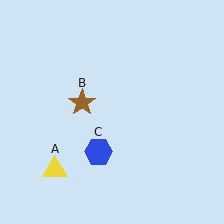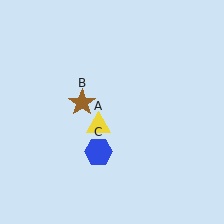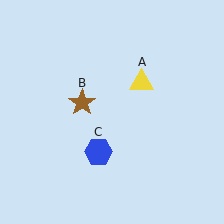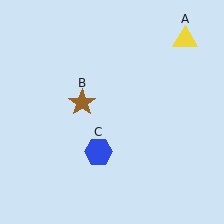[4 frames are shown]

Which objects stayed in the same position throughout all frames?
Brown star (object B) and blue hexagon (object C) remained stationary.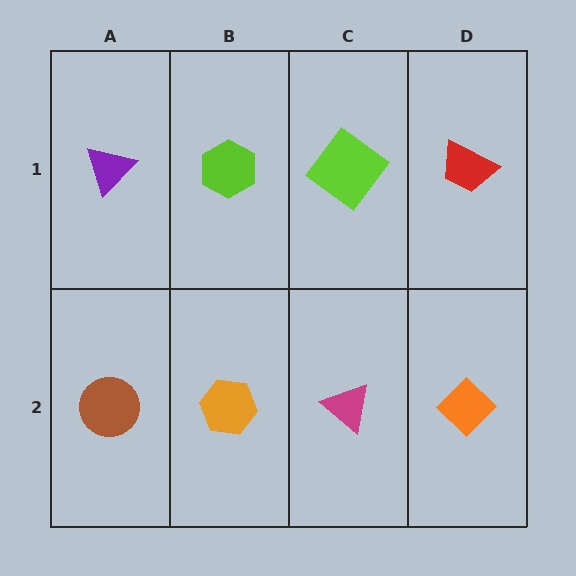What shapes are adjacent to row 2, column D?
A red trapezoid (row 1, column D), a magenta triangle (row 2, column C).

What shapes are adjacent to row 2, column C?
A lime diamond (row 1, column C), an orange hexagon (row 2, column B), an orange diamond (row 2, column D).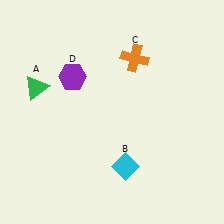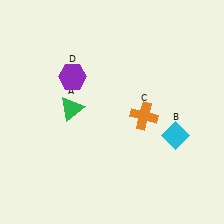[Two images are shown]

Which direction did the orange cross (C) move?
The orange cross (C) moved down.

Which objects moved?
The objects that moved are: the green triangle (A), the cyan diamond (B), the orange cross (C).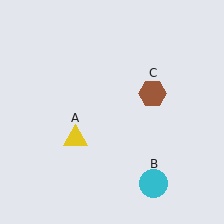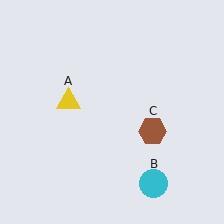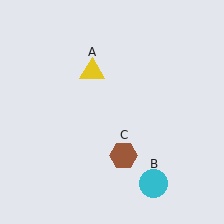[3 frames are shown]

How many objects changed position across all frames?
2 objects changed position: yellow triangle (object A), brown hexagon (object C).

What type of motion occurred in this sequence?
The yellow triangle (object A), brown hexagon (object C) rotated clockwise around the center of the scene.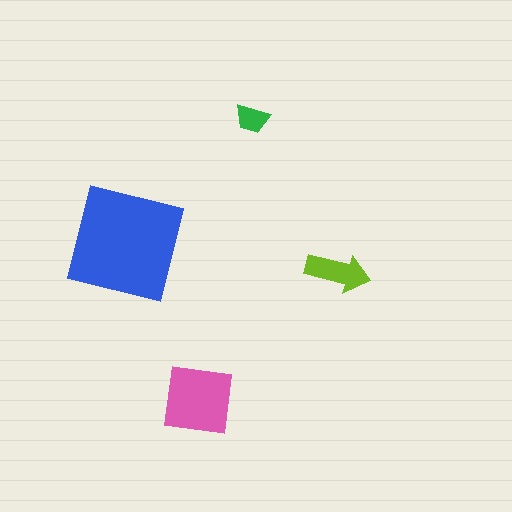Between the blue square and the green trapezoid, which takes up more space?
The blue square.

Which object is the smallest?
The green trapezoid.